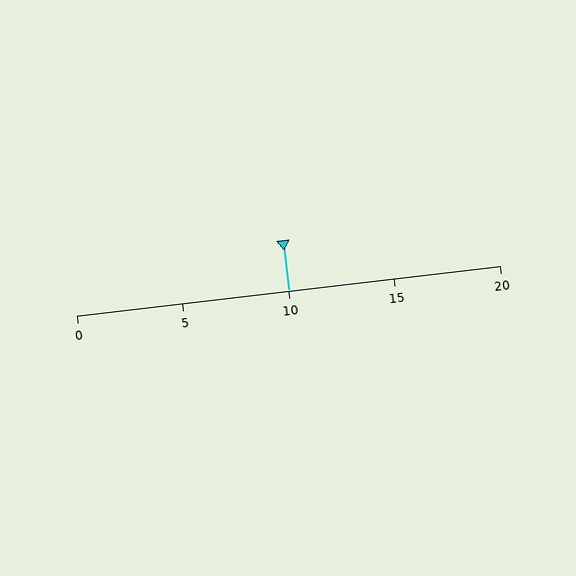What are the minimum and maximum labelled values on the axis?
The axis runs from 0 to 20.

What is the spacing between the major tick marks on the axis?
The major ticks are spaced 5 apart.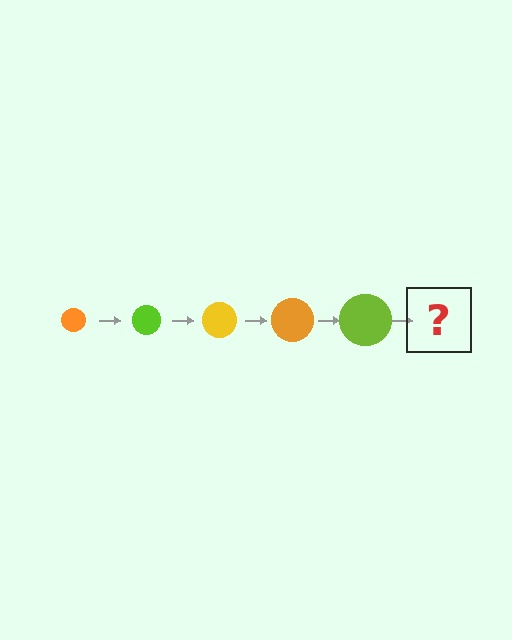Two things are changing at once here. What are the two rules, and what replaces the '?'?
The two rules are that the circle grows larger each step and the color cycles through orange, lime, and yellow. The '?' should be a yellow circle, larger than the previous one.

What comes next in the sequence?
The next element should be a yellow circle, larger than the previous one.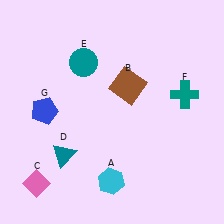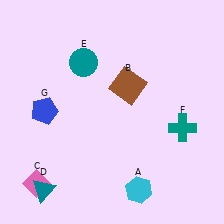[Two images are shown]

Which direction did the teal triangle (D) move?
The teal triangle (D) moved down.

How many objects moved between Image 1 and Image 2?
3 objects moved between the two images.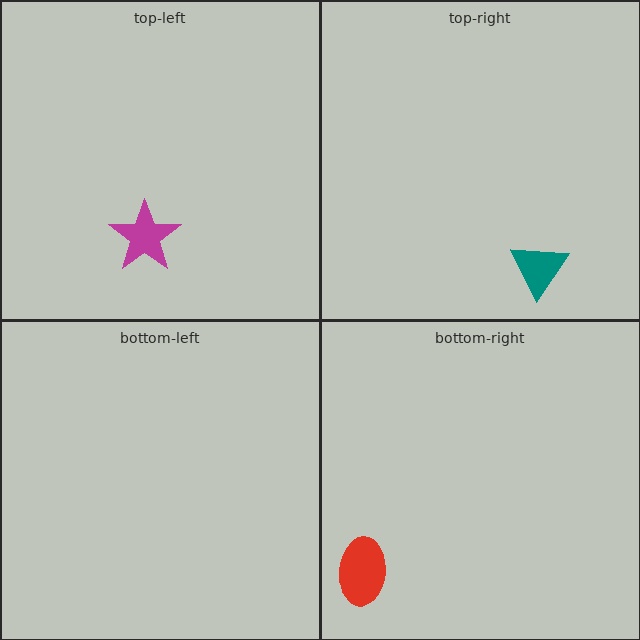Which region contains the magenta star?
The top-left region.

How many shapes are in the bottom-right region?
1.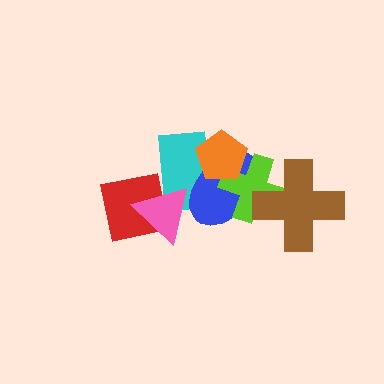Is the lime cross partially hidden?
Yes, it is partially covered by another shape.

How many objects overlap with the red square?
1 object overlaps with the red square.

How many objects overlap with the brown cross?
2 objects overlap with the brown cross.